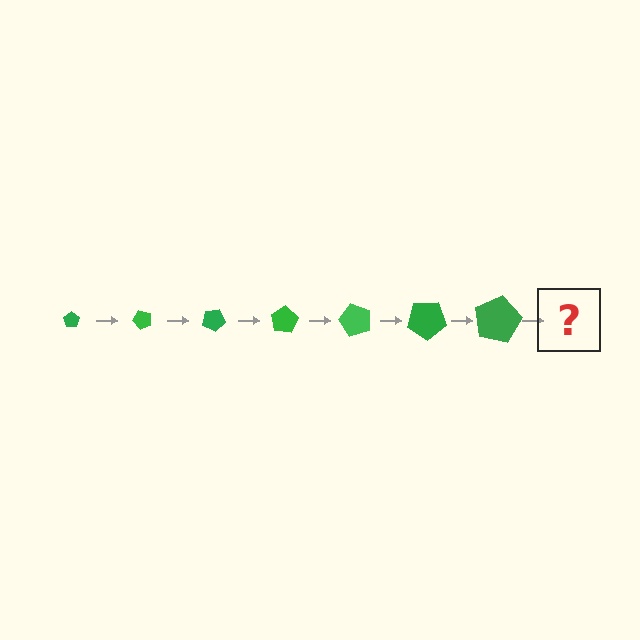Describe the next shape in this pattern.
It should be a pentagon, larger than the previous one and rotated 350 degrees from the start.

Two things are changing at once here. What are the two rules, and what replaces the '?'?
The two rules are that the pentagon grows larger each step and it rotates 50 degrees each step. The '?' should be a pentagon, larger than the previous one and rotated 350 degrees from the start.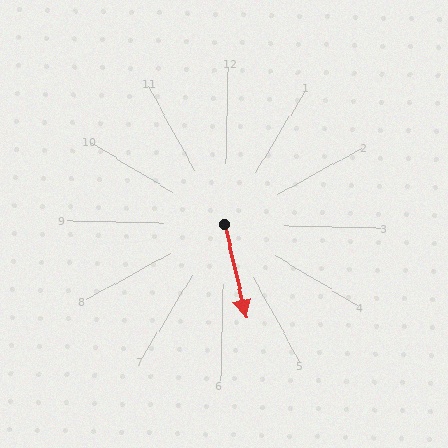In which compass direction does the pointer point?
South.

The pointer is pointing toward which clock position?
Roughly 6 o'clock.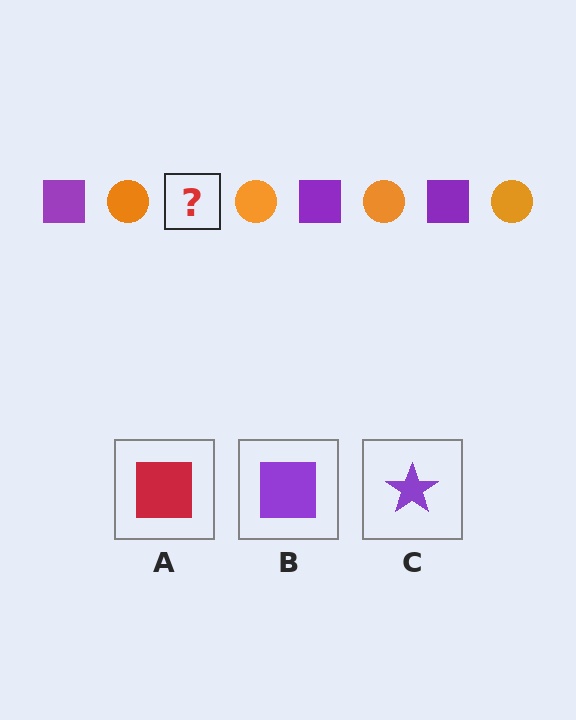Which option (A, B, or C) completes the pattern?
B.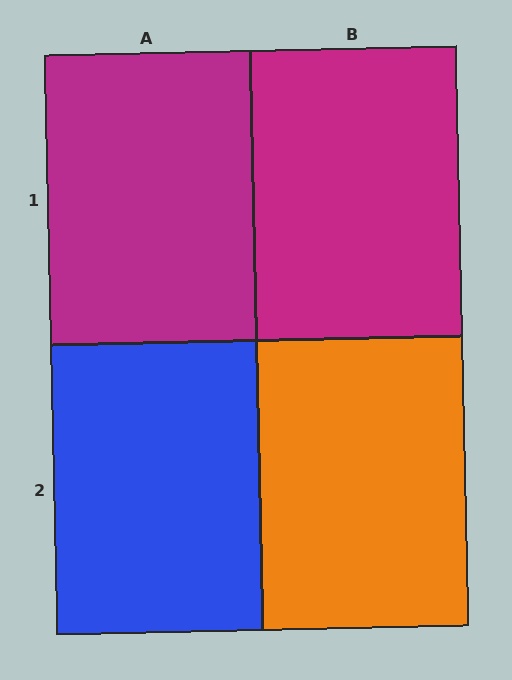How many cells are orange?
1 cell is orange.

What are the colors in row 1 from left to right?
Magenta, magenta.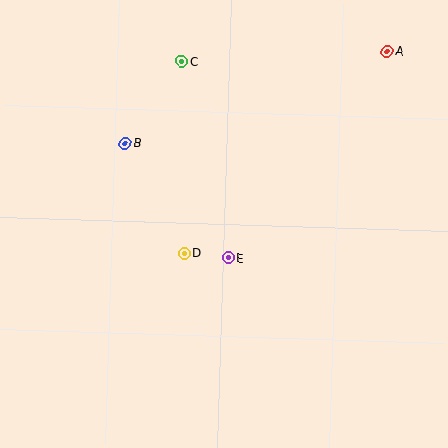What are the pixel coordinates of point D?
Point D is at (184, 253).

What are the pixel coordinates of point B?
Point B is at (125, 143).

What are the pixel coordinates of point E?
Point E is at (228, 258).